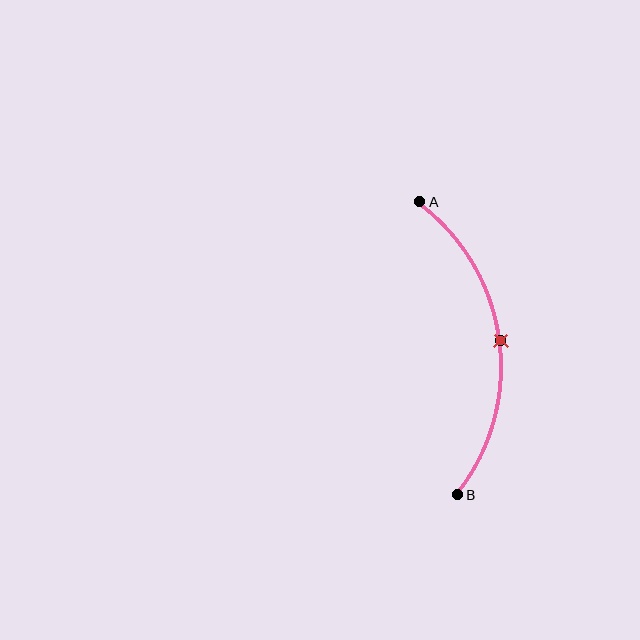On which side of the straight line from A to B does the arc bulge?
The arc bulges to the right of the straight line connecting A and B.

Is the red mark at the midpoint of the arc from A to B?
Yes. The red mark lies on the arc at equal arc-length from both A and B — it is the arc midpoint.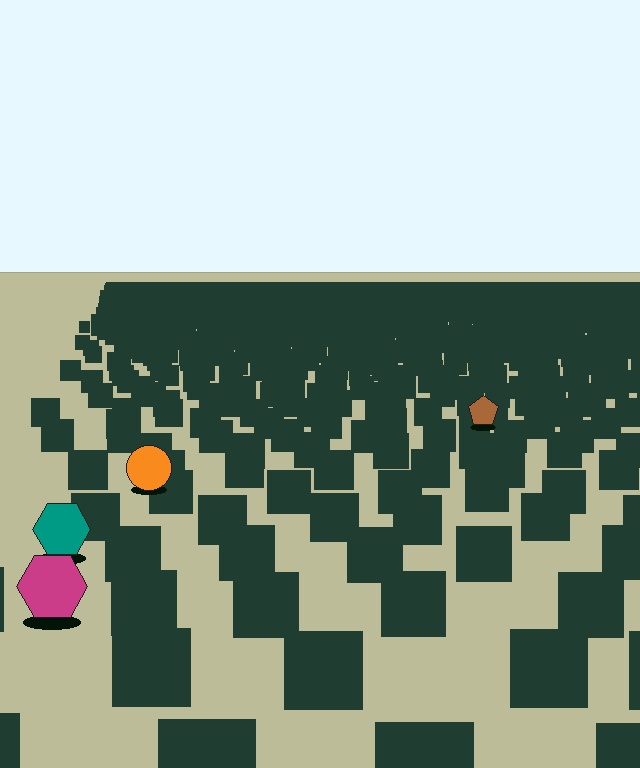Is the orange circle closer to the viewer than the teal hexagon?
No. The teal hexagon is closer — you can tell from the texture gradient: the ground texture is coarser near it.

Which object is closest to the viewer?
The magenta hexagon is closest. The texture marks near it are larger and more spread out.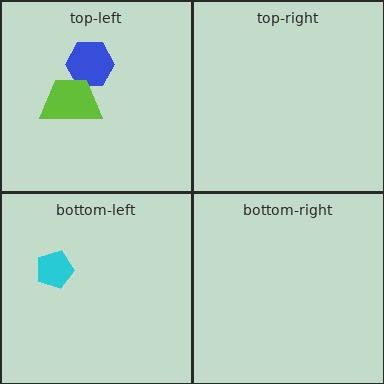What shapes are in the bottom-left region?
The cyan pentagon.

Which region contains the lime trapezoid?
The top-left region.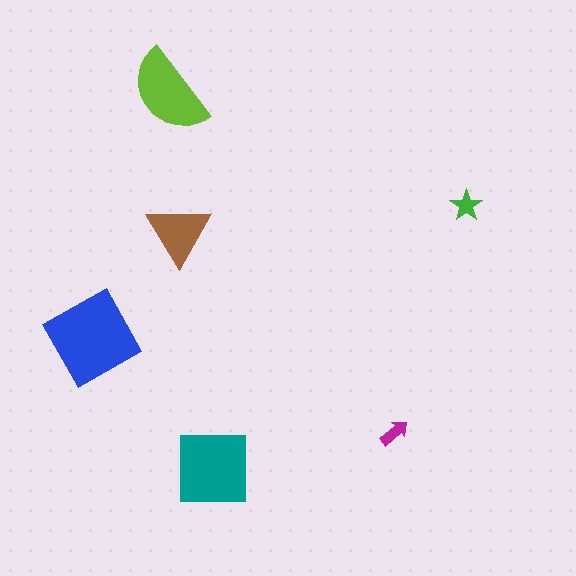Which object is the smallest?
The magenta arrow.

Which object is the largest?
The blue diamond.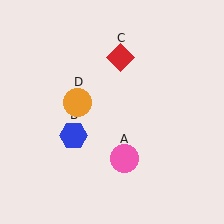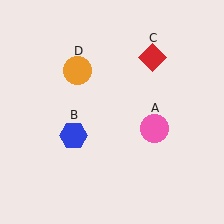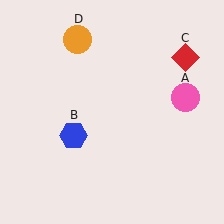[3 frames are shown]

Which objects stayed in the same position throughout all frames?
Blue hexagon (object B) remained stationary.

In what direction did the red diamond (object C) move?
The red diamond (object C) moved right.